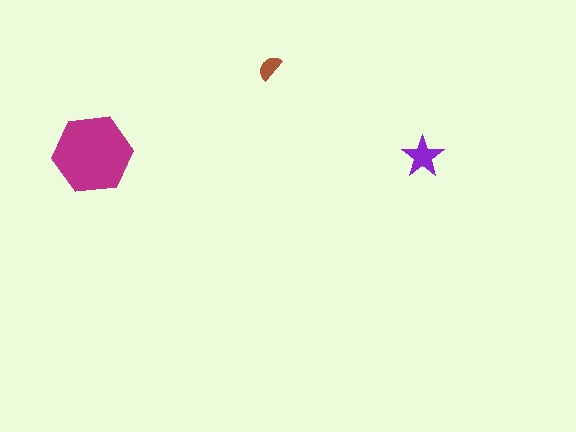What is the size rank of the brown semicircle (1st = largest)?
3rd.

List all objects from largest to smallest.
The magenta hexagon, the purple star, the brown semicircle.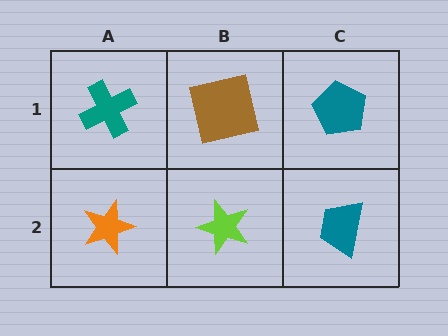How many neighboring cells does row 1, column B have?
3.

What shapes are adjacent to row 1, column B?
A lime star (row 2, column B), a teal cross (row 1, column A), a teal pentagon (row 1, column C).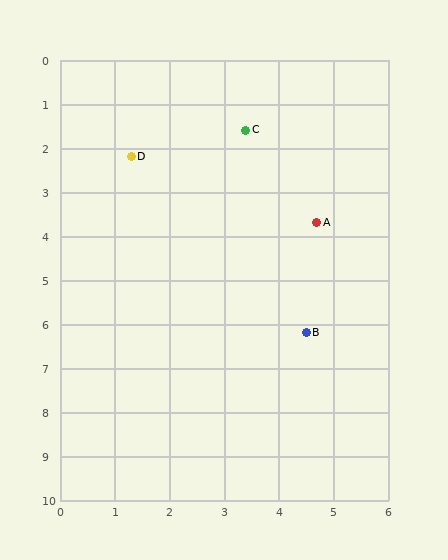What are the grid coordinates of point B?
Point B is at approximately (4.5, 6.2).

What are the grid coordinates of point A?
Point A is at approximately (4.7, 3.7).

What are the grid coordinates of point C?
Point C is at approximately (3.4, 1.6).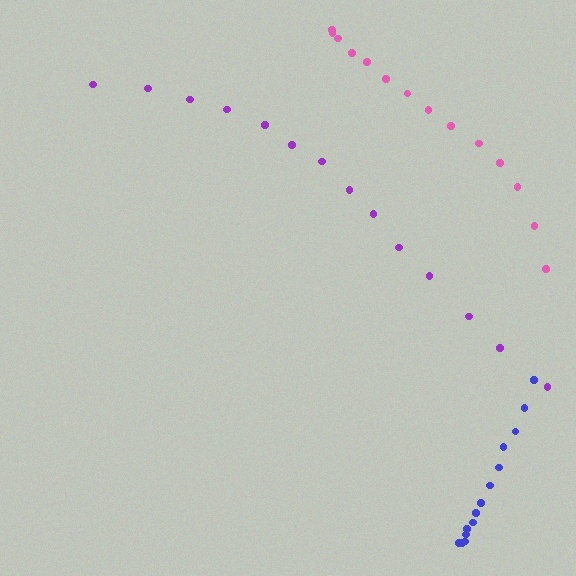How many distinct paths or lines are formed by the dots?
There are 3 distinct paths.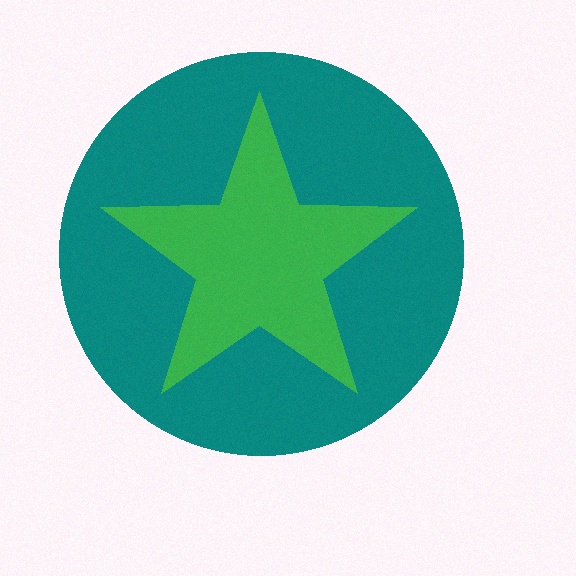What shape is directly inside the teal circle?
The green star.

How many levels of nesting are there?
2.